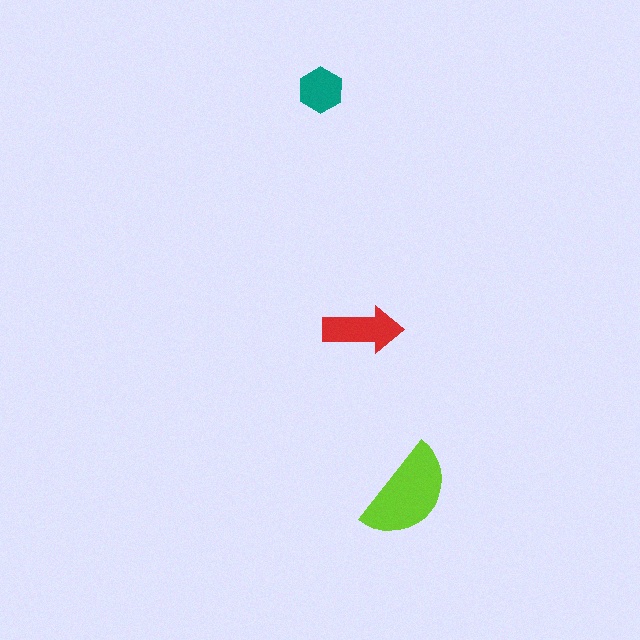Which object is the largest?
The lime semicircle.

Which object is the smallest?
The teal hexagon.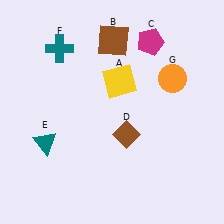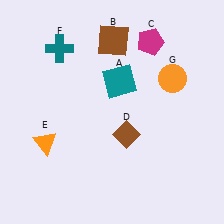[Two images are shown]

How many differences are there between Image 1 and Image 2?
There are 2 differences between the two images.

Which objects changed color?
A changed from yellow to teal. E changed from teal to orange.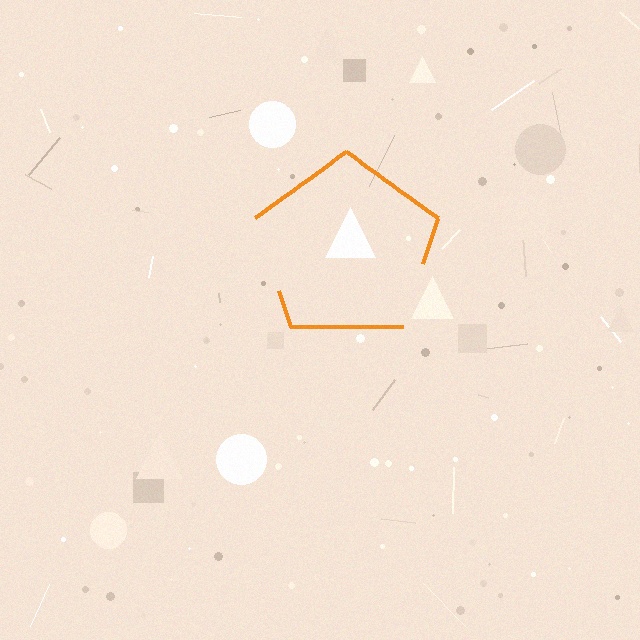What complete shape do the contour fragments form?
The contour fragments form a pentagon.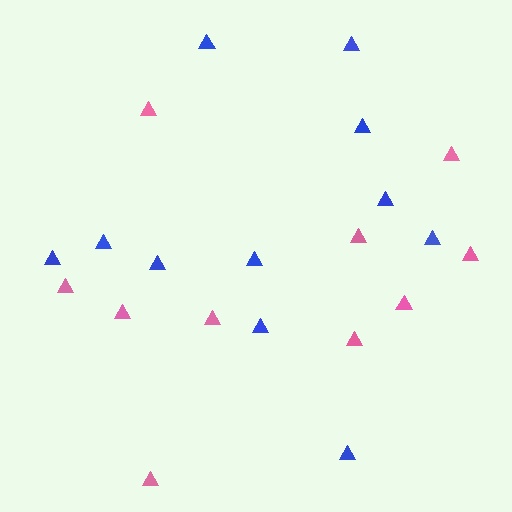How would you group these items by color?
There are 2 groups: one group of pink triangles (10) and one group of blue triangles (11).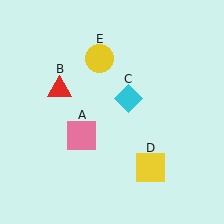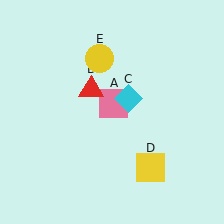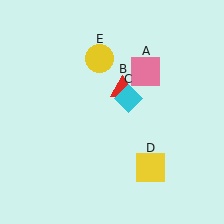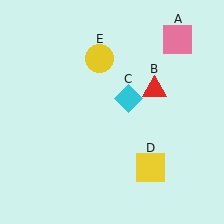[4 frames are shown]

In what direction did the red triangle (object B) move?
The red triangle (object B) moved right.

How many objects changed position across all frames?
2 objects changed position: pink square (object A), red triangle (object B).